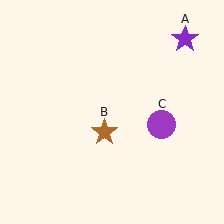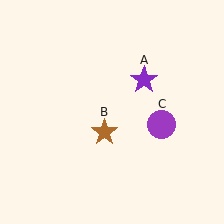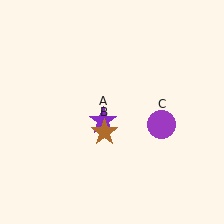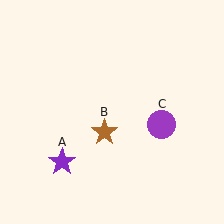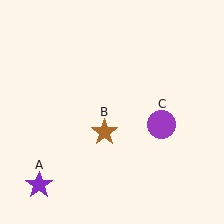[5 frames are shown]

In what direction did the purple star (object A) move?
The purple star (object A) moved down and to the left.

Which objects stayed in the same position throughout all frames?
Brown star (object B) and purple circle (object C) remained stationary.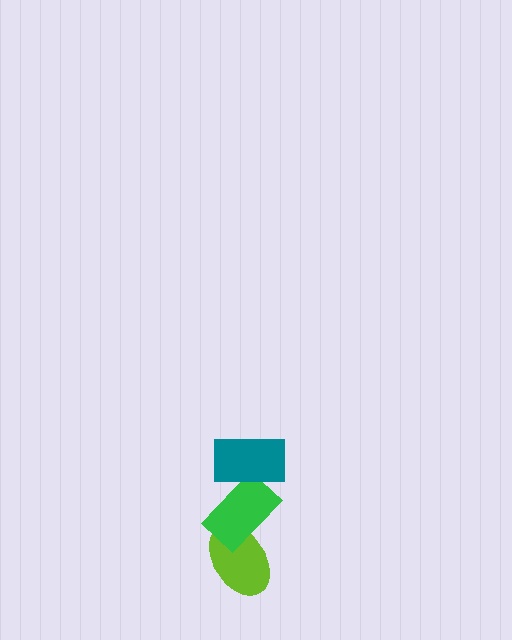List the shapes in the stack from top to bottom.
From top to bottom: the teal rectangle, the green rectangle, the lime ellipse.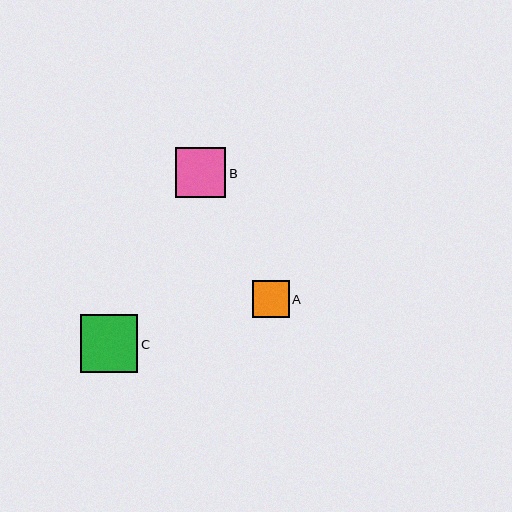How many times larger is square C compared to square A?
Square C is approximately 1.5 times the size of square A.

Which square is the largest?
Square C is the largest with a size of approximately 58 pixels.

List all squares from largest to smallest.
From largest to smallest: C, B, A.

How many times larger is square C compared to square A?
Square C is approximately 1.5 times the size of square A.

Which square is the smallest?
Square A is the smallest with a size of approximately 37 pixels.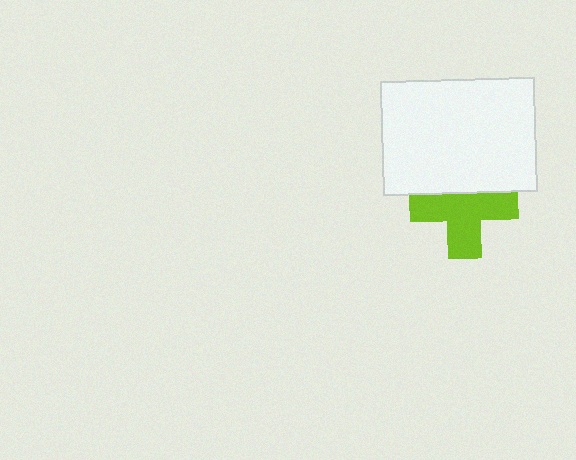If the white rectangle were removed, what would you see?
You would see the complete lime cross.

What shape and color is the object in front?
The object in front is a white rectangle.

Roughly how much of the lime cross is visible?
Most of it is visible (roughly 68%).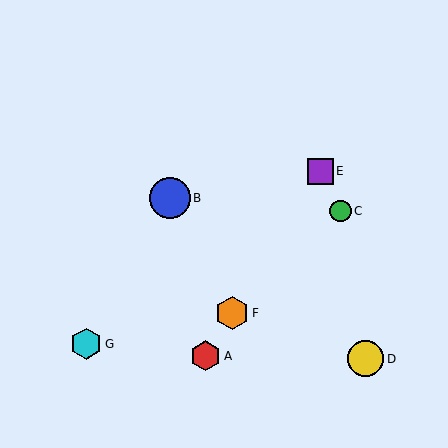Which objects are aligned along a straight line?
Objects A, E, F are aligned along a straight line.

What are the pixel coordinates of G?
Object G is at (86, 344).